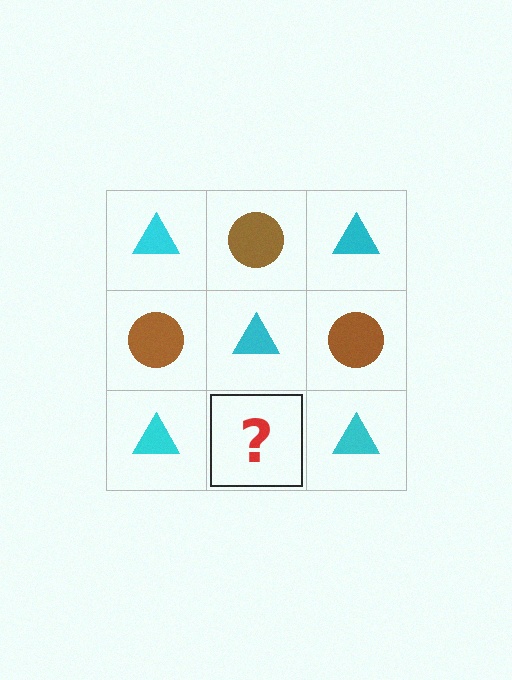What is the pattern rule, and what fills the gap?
The rule is that it alternates cyan triangle and brown circle in a checkerboard pattern. The gap should be filled with a brown circle.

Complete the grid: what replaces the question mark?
The question mark should be replaced with a brown circle.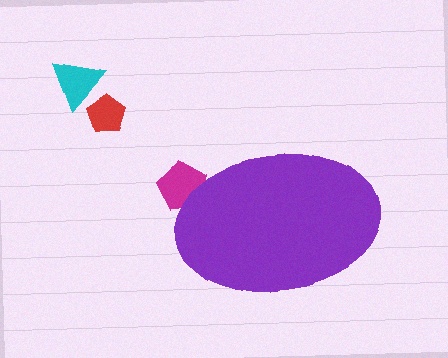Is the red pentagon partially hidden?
No, the red pentagon is fully visible.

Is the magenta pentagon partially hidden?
Yes, the magenta pentagon is partially hidden behind the purple ellipse.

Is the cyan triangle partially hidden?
No, the cyan triangle is fully visible.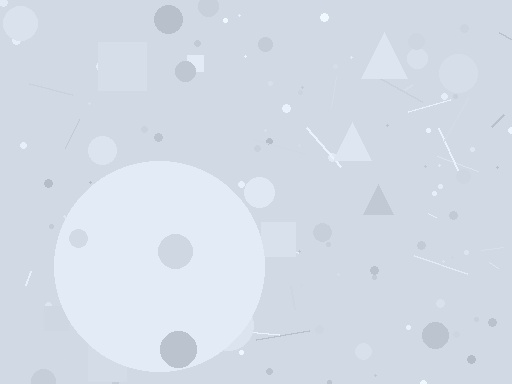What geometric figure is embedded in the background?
A circle is embedded in the background.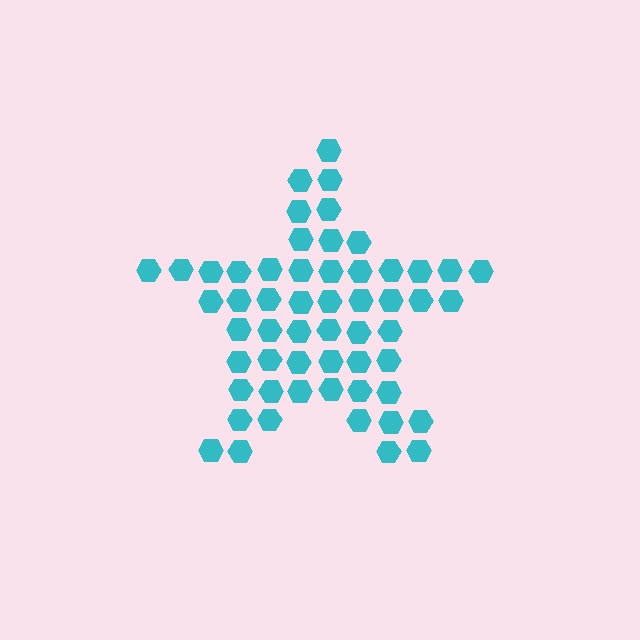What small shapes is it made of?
It is made of small hexagons.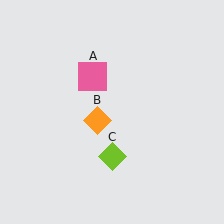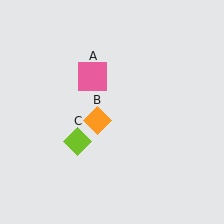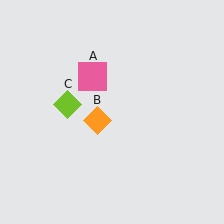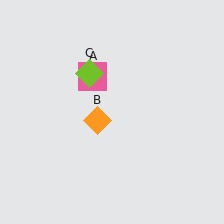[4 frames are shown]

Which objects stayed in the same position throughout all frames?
Pink square (object A) and orange diamond (object B) remained stationary.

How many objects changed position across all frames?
1 object changed position: lime diamond (object C).